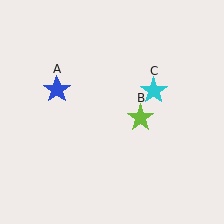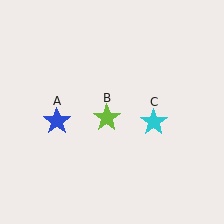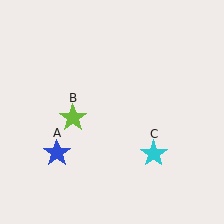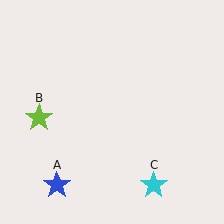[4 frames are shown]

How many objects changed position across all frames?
3 objects changed position: blue star (object A), lime star (object B), cyan star (object C).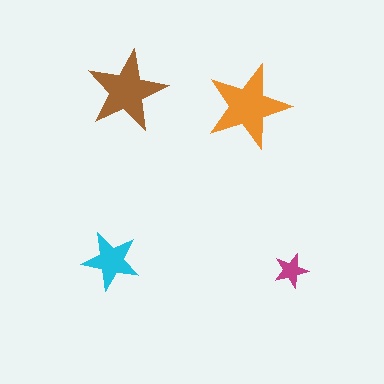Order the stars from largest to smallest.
the orange one, the brown one, the cyan one, the magenta one.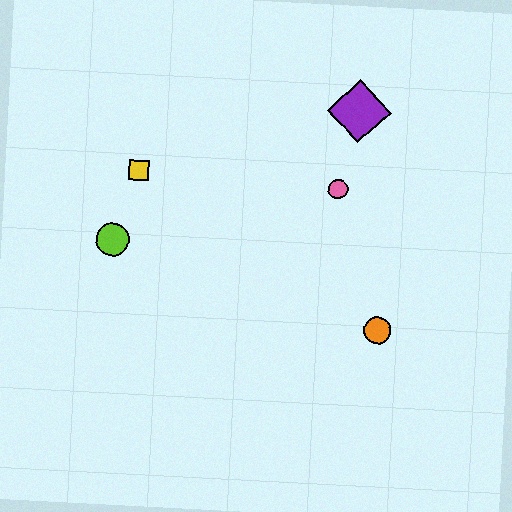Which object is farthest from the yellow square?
The orange circle is farthest from the yellow square.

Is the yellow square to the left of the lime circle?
No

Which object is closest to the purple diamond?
The pink circle is closest to the purple diamond.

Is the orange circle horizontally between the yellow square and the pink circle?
No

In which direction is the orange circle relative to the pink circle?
The orange circle is below the pink circle.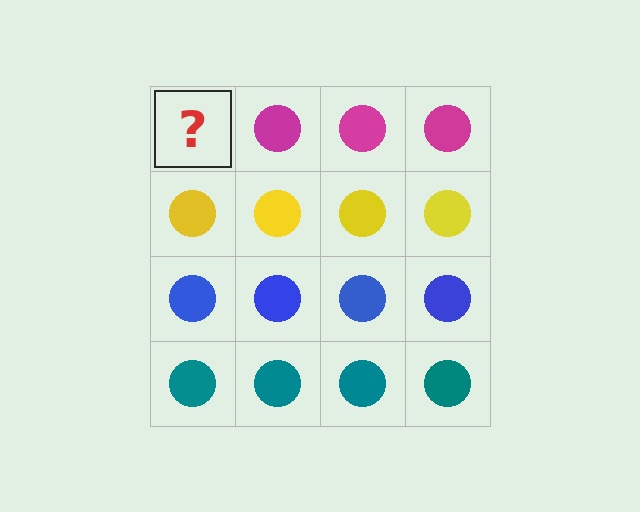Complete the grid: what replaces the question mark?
The question mark should be replaced with a magenta circle.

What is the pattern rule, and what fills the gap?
The rule is that each row has a consistent color. The gap should be filled with a magenta circle.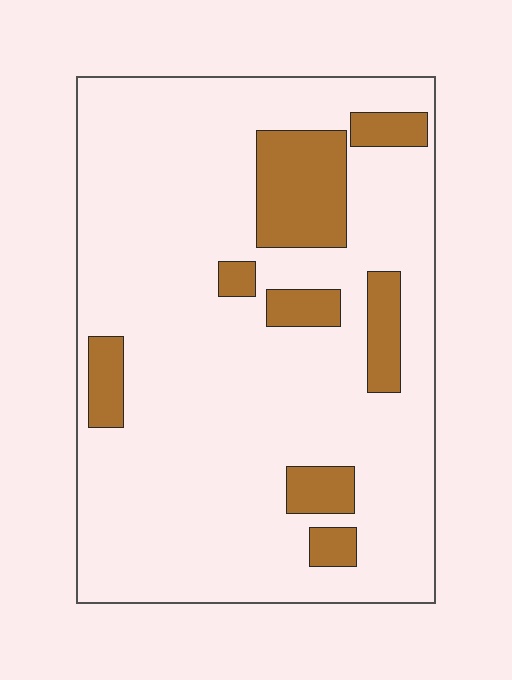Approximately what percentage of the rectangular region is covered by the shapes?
Approximately 15%.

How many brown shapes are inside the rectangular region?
8.